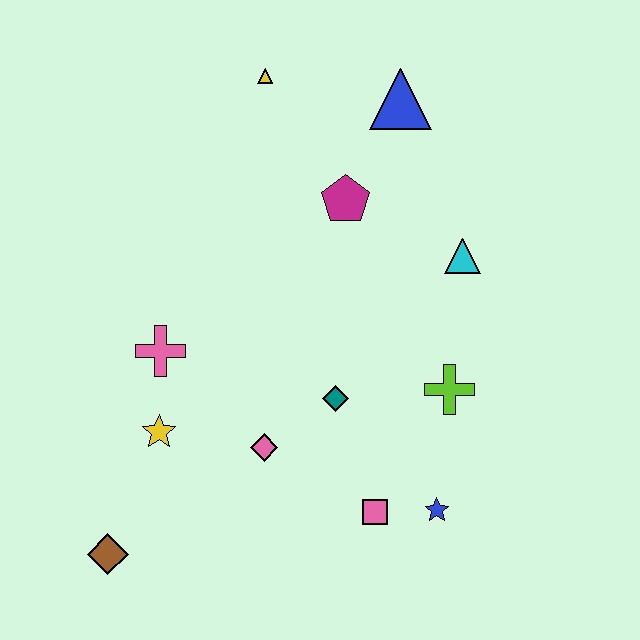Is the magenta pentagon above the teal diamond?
Yes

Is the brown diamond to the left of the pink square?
Yes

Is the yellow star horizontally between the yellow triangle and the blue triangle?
No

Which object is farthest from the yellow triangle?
The brown diamond is farthest from the yellow triangle.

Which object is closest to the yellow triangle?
The blue triangle is closest to the yellow triangle.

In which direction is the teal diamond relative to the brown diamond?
The teal diamond is to the right of the brown diamond.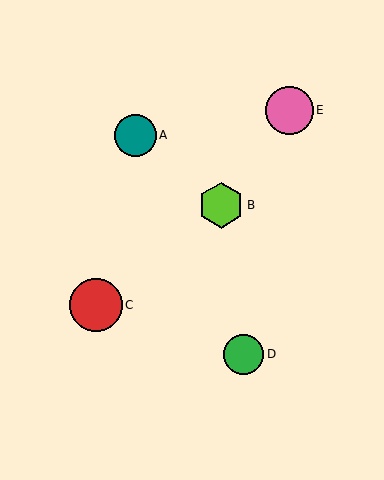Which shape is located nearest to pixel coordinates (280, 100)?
The pink circle (labeled E) at (290, 110) is nearest to that location.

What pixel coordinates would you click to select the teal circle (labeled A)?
Click at (135, 135) to select the teal circle A.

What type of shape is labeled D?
Shape D is a green circle.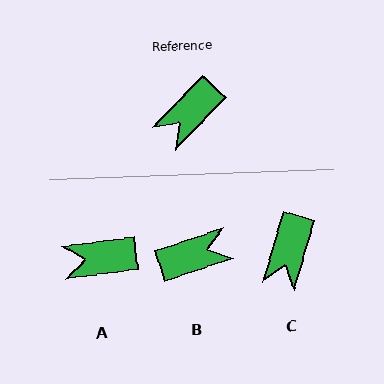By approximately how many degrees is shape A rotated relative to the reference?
Approximately 39 degrees clockwise.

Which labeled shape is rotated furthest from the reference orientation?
B, about 152 degrees away.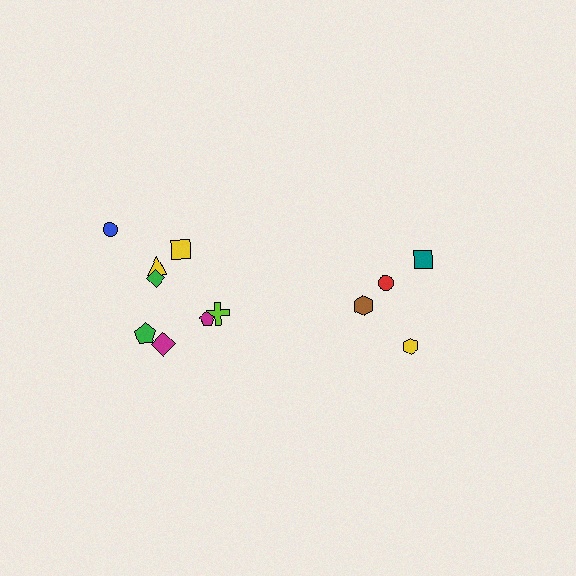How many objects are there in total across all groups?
There are 12 objects.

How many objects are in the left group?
There are 8 objects.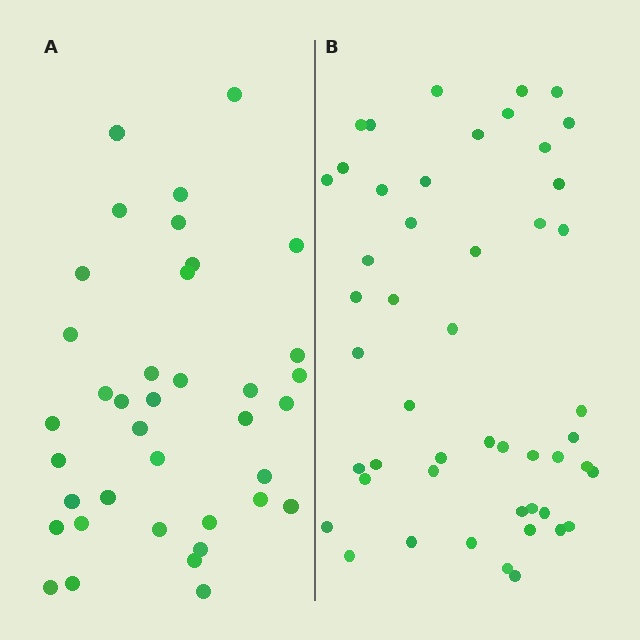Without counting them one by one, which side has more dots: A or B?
Region B (the right region) has more dots.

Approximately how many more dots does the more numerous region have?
Region B has roughly 12 or so more dots than region A.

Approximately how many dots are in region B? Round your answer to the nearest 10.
About 50 dots. (The exact count is 49, which rounds to 50.)